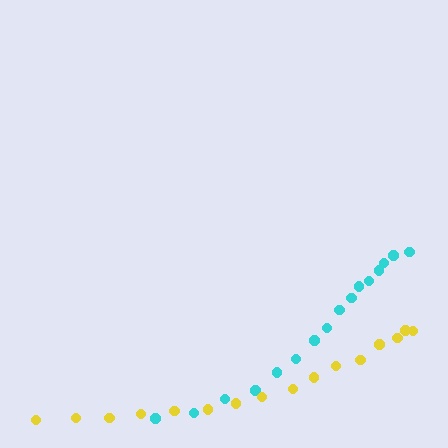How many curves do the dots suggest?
There are 2 distinct paths.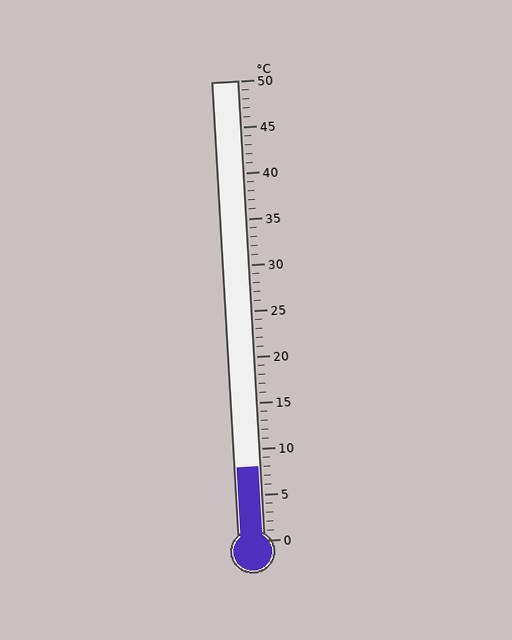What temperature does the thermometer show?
The thermometer shows approximately 8°C.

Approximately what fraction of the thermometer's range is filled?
The thermometer is filled to approximately 15% of its range.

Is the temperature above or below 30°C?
The temperature is below 30°C.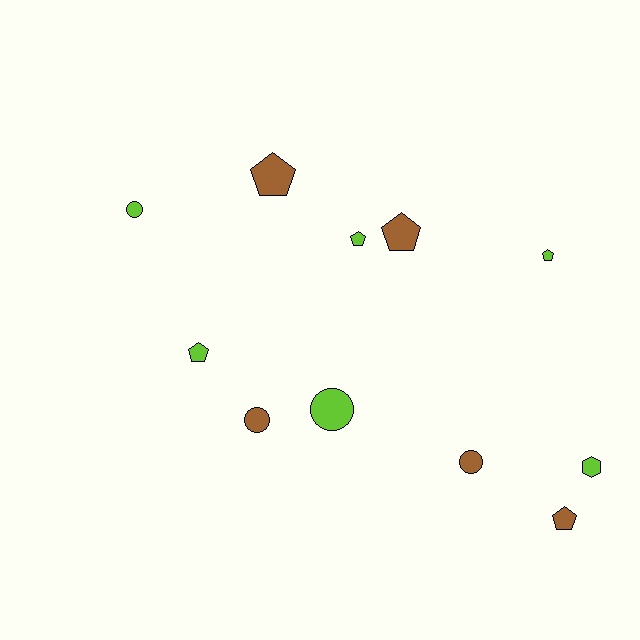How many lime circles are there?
There are 2 lime circles.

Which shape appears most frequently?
Pentagon, with 6 objects.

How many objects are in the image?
There are 11 objects.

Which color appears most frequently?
Lime, with 6 objects.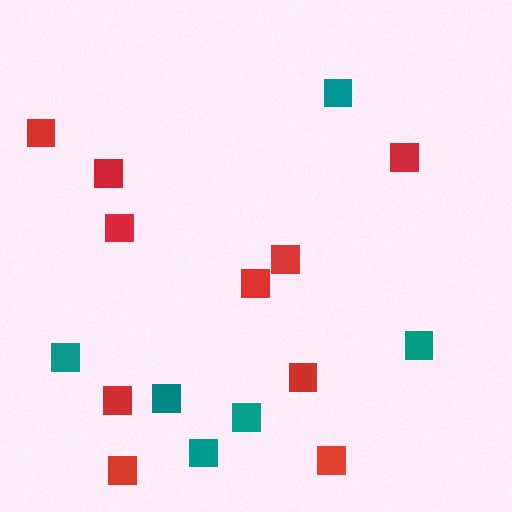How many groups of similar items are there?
There are 2 groups: one group of teal squares (6) and one group of red squares (10).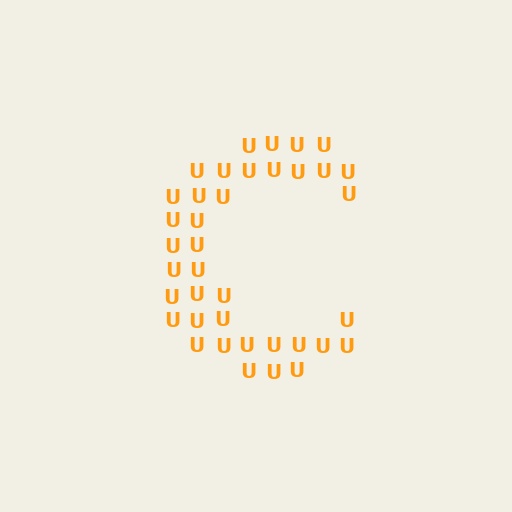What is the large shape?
The large shape is the letter C.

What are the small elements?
The small elements are letter U's.